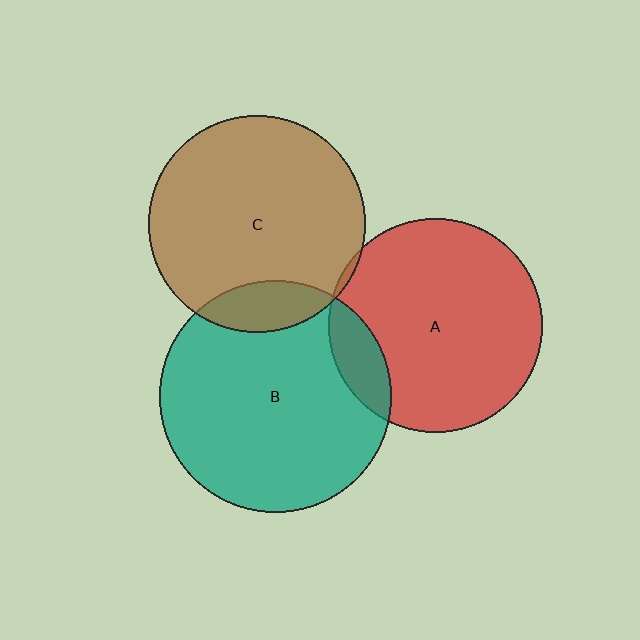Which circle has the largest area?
Circle B (teal).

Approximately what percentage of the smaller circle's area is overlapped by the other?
Approximately 15%.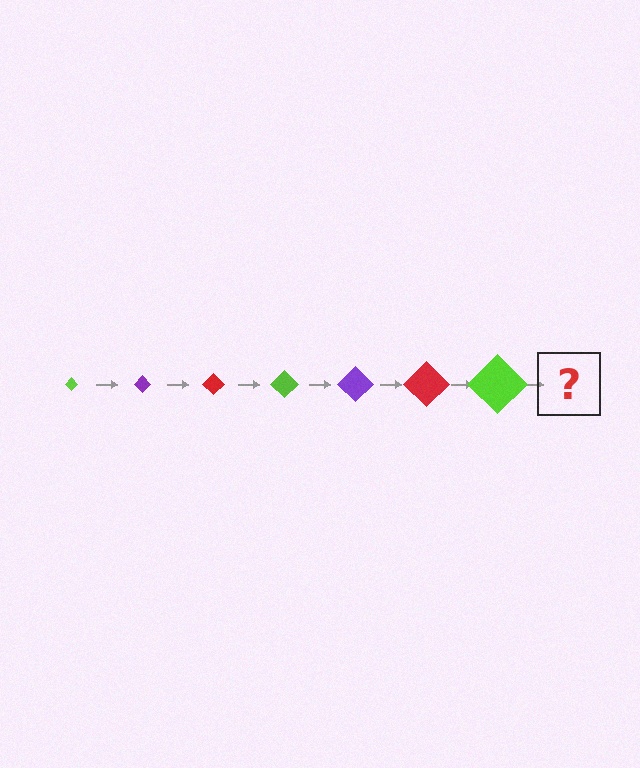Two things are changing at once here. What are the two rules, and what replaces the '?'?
The two rules are that the diamond grows larger each step and the color cycles through lime, purple, and red. The '?' should be a purple diamond, larger than the previous one.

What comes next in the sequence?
The next element should be a purple diamond, larger than the previous one.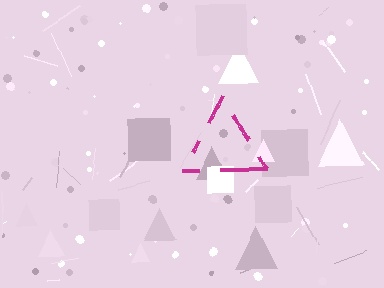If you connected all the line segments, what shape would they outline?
They would outline a triangle.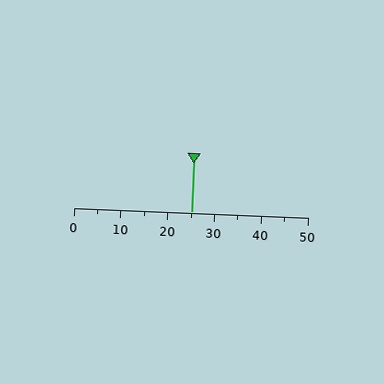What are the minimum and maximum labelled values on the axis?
The axis runs from 0 to 50.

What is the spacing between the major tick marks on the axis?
The major ticks are spaced 10 apart.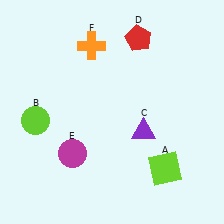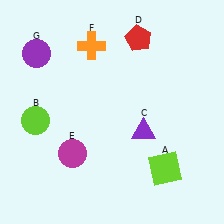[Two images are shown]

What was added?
A purple circle (G) was added in Image 2.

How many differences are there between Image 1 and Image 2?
There is 1 difference between the two images.